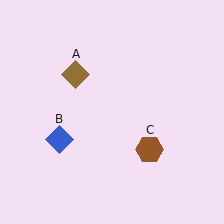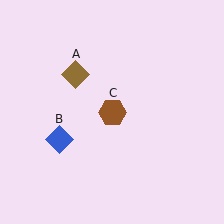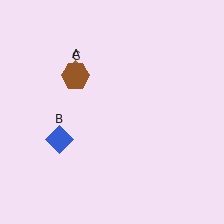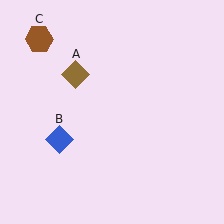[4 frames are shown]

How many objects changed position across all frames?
1 object changed position: brown hexagon (object C).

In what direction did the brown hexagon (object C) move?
The brown hexagon (object C) moved up and to the left.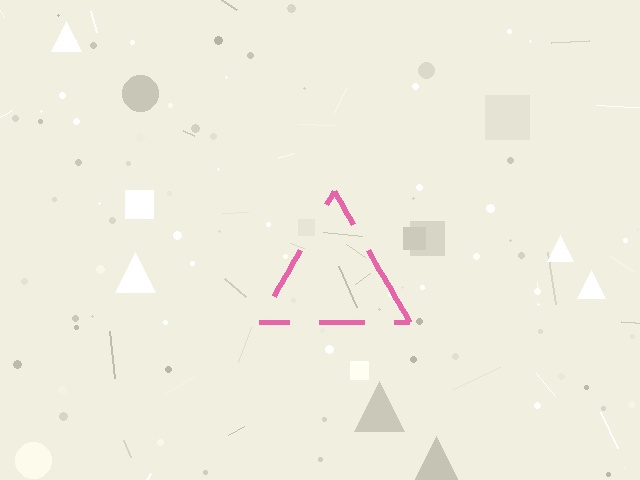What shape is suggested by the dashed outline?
The dashed outline suggests a triangle.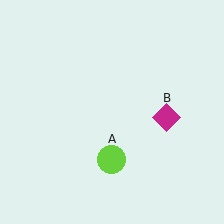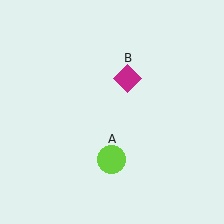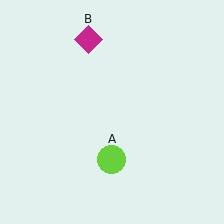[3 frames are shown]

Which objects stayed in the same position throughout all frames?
Lime circle (object A) remained stationary.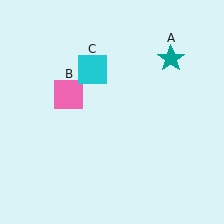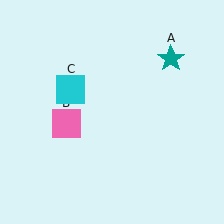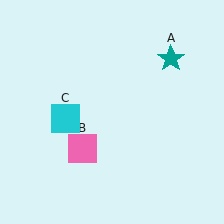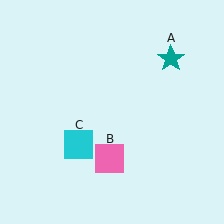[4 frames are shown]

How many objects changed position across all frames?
2 objects changed position: pink square (object B), cyan square (object C).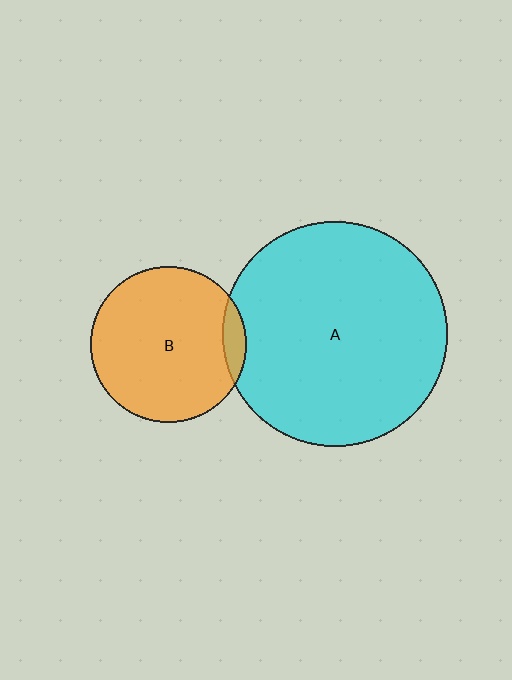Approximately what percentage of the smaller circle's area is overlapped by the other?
Approximately 5%.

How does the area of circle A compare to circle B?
Approximately 2.1 times.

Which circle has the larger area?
Circle A (cyan).